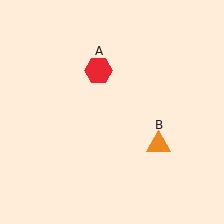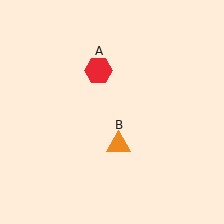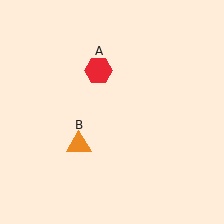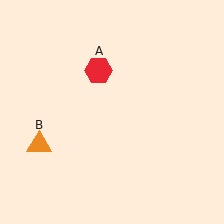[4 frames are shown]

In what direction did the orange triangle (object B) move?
The orange triangle (object B) moved left.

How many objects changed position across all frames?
1 object changed position: orange triangle (object B).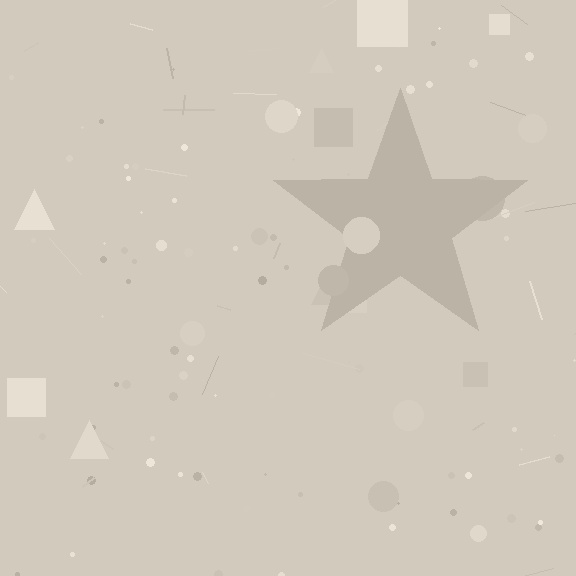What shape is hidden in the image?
A star is hidden in the image.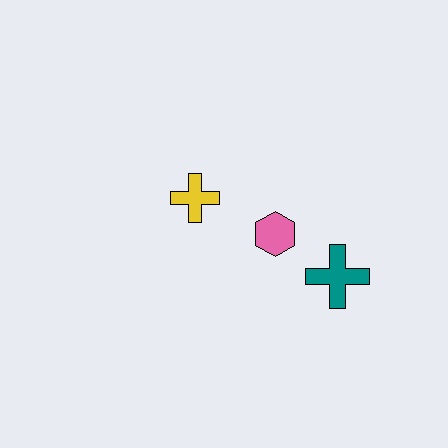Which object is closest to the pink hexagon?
The teal cross is closest to the pink hexagon.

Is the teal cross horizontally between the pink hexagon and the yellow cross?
No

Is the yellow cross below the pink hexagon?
No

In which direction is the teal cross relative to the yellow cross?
The teal cross is to the right of the yellow cross.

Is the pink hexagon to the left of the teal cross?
Yes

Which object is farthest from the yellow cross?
The teal cross is farthest from the yellow cross.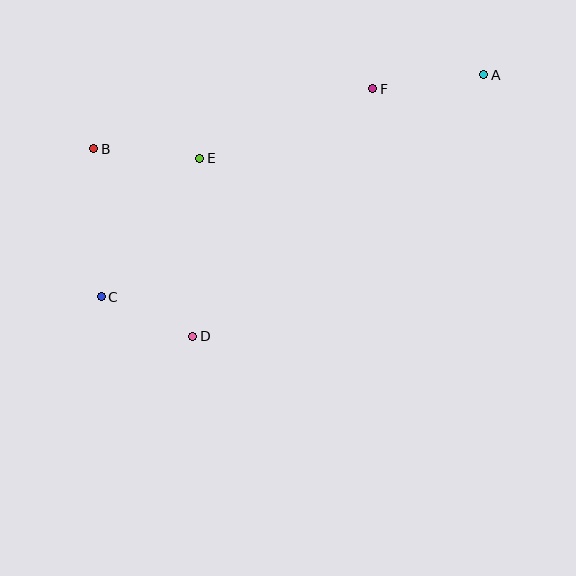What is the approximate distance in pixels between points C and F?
The distance between C and F is approximately 342 pixels.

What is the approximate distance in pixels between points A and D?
The distance between A and D is approximately 391 pixels.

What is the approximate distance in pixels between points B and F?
The distance between B and F is approximately 285 pixels.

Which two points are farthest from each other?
Points A and C are farthest from each other.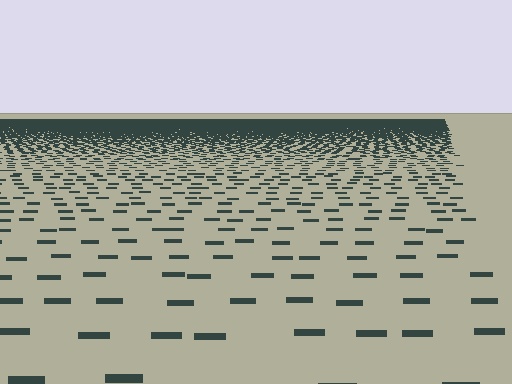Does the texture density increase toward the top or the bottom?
Density increases toward the top.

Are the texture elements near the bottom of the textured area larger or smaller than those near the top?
Larger. Near the bottom, elements are closer to the viewer and appear at a bigger on-screen size.